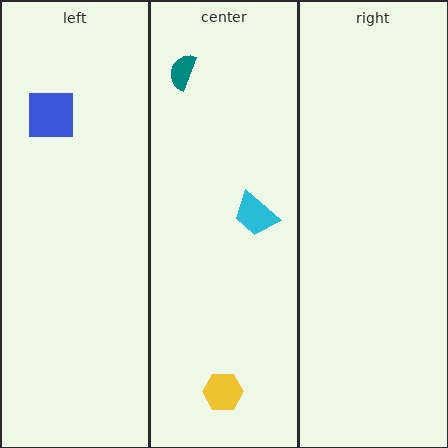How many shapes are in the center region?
3.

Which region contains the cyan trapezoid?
The center region.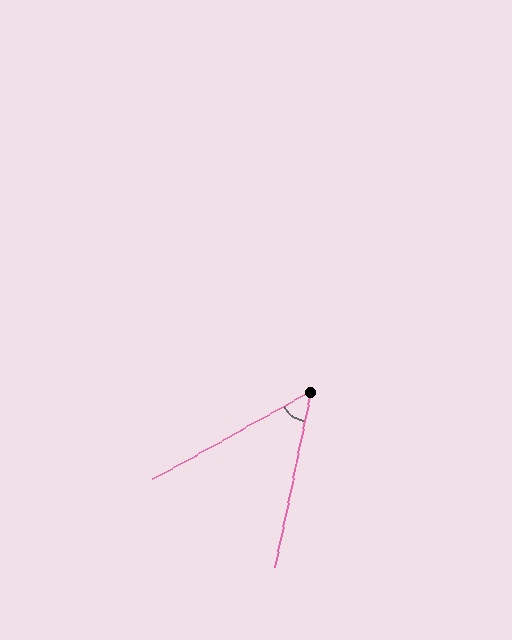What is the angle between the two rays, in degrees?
Approximately 49 degrees.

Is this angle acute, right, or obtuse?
It is acute.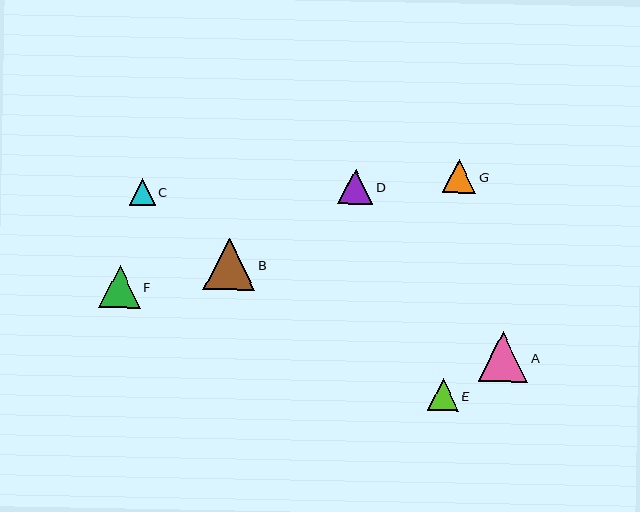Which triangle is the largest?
Triangle B is the largest with a size of approximately 51 pixels.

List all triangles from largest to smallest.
From largest to smallest: B, A, F, D, G, E, C.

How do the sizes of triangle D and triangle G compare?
Triangle D and triangle G are approximately the same size.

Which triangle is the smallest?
Triangle C is the smallest with a size of approximately 26 pixels.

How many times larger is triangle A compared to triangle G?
Triangle A is approximately 1.5 times the size of triangle G.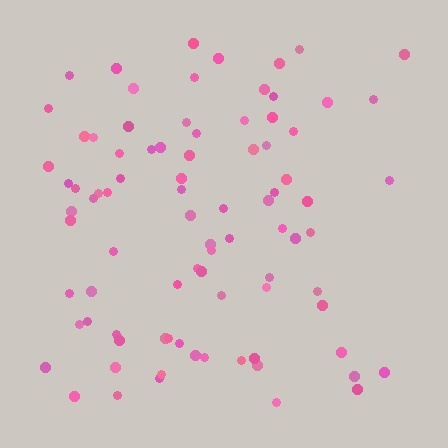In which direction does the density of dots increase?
From right to left, with the left side densest.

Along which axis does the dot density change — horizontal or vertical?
Horizontal.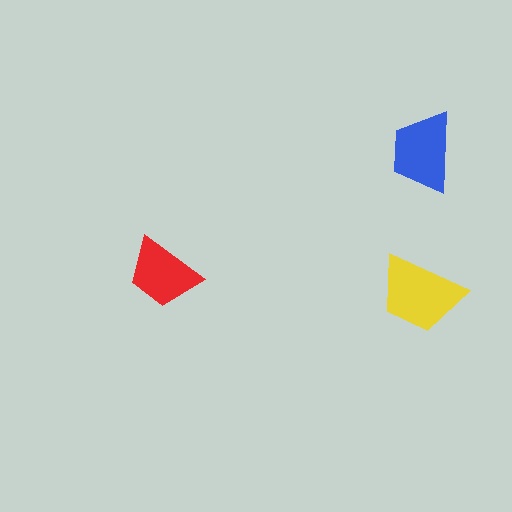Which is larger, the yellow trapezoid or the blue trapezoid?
The yellow one.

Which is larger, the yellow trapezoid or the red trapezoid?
The yellow one.